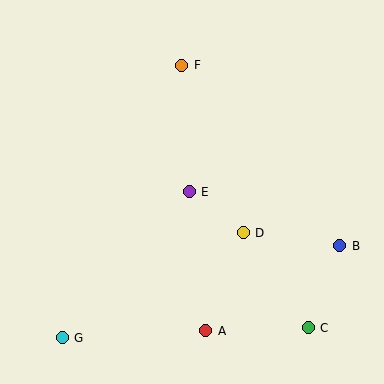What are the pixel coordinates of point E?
Point E is at (189, 192).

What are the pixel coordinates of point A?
Point A is at (206, 331).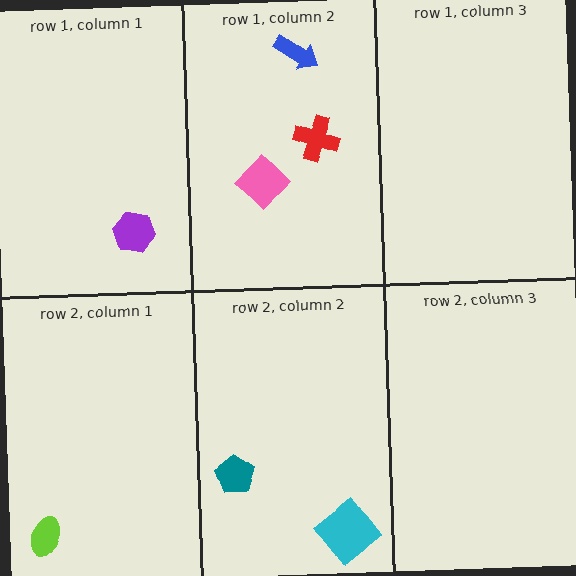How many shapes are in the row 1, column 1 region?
1.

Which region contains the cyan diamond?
The row 2, column 2 region.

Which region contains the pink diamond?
The row 1, column 2 region.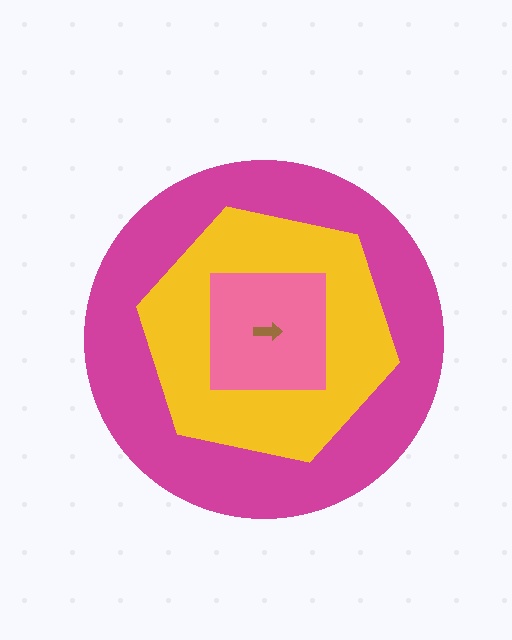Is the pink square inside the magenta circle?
Yes.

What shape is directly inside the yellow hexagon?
The pink square.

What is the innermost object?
The brown arrow.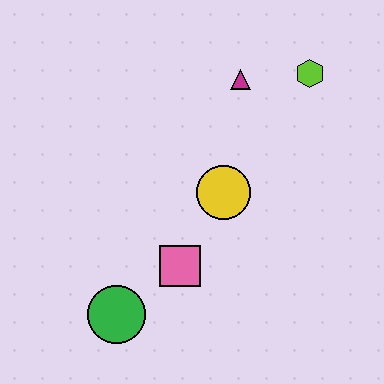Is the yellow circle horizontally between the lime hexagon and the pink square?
Yes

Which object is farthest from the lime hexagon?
The green circle is farthest from the lime hexagon.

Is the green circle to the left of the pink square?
Yes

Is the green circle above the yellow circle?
No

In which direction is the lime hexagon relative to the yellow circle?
The lime hexagon is above the yellow circle.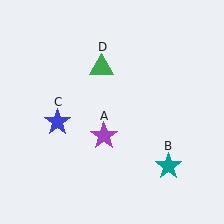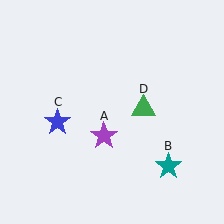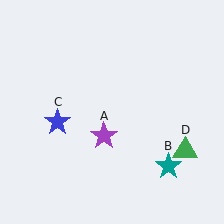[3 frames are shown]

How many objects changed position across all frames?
1 object changed position: green triangle (object D).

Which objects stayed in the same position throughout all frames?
Purple star (object A) and teal star (object B) and blue star (object C) remained stationary.